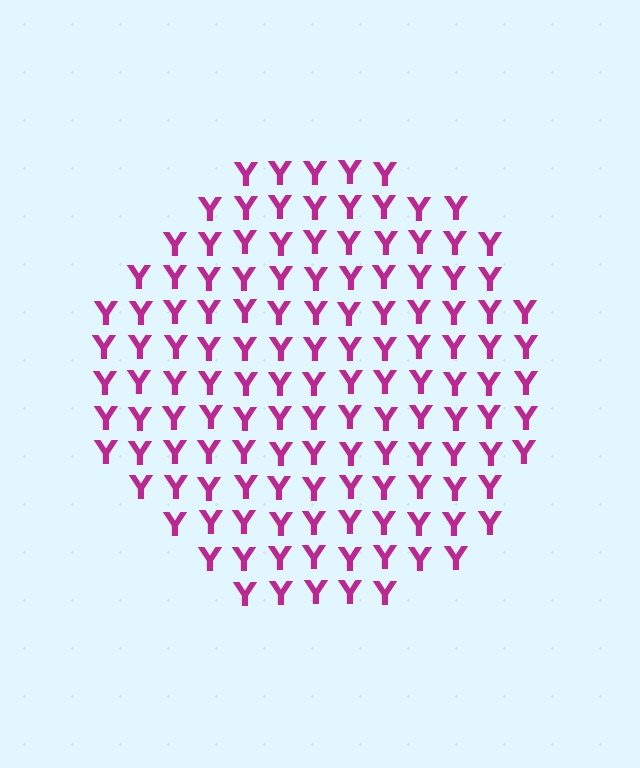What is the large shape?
The large shape is a circle.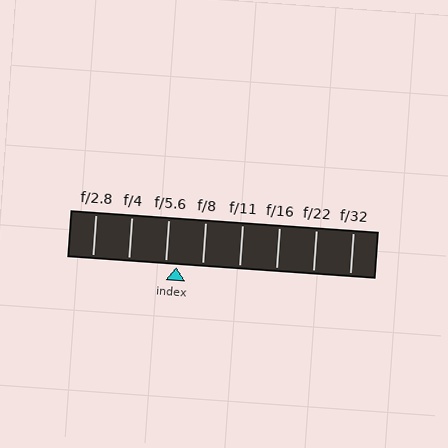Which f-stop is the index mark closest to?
The index mark is closest to f/5.6.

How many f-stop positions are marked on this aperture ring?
There are 8 f-stop positions marked.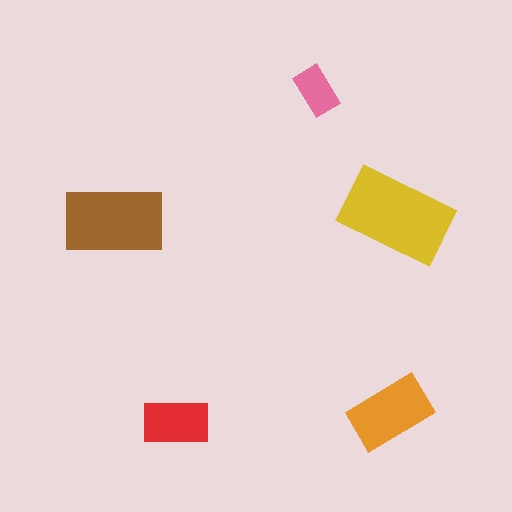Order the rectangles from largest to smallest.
the yellow one, the brown one, the orange one, the red one, the pink one.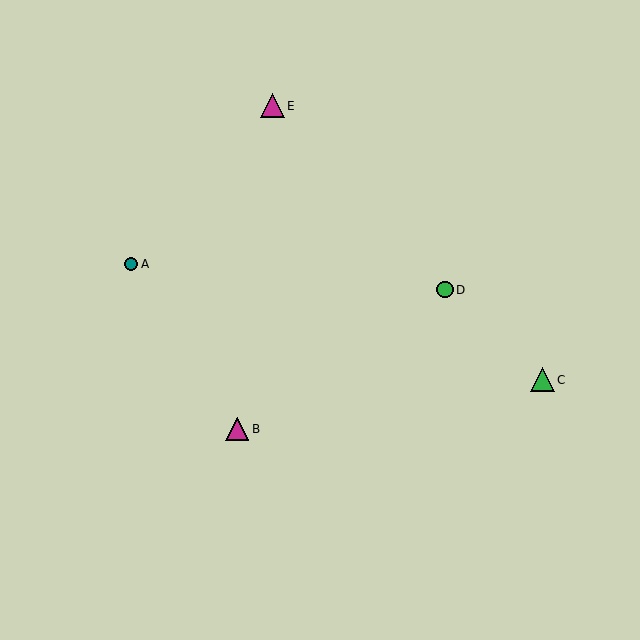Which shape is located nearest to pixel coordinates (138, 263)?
The teal circle (labeled A) at (131, 264) is nearest to that location.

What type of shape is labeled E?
Shape E is a magenta triangle.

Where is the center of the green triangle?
The center of the green triangle is at (542, 380).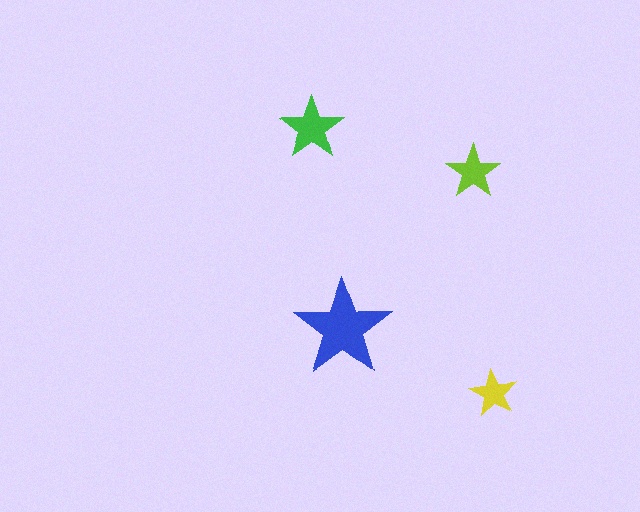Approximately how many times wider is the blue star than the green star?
About 1.5 times wider.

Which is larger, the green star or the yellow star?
The green one.